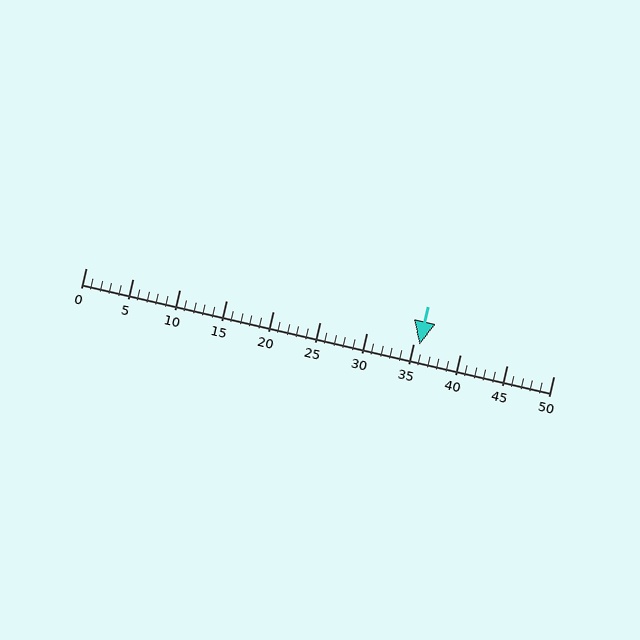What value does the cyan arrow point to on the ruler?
The cyan arrow points to approximately 36.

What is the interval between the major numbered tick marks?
The major tick marks are spaced 5 units apart.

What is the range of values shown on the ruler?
The ruler shows values from 0 to 50.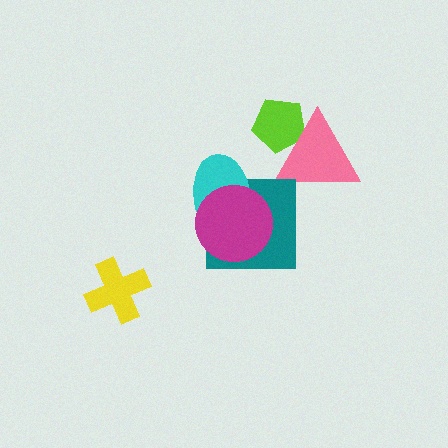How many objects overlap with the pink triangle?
1 object overlaps with the pink triangle.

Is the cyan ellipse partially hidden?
Yes, it is partially covered by another shape.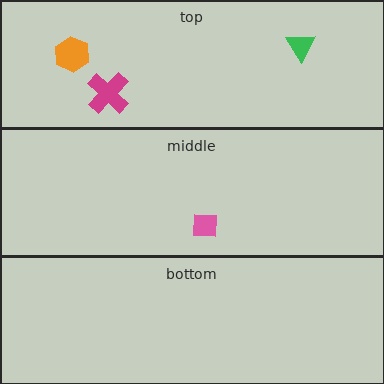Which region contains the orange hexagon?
The top region.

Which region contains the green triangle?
The top region.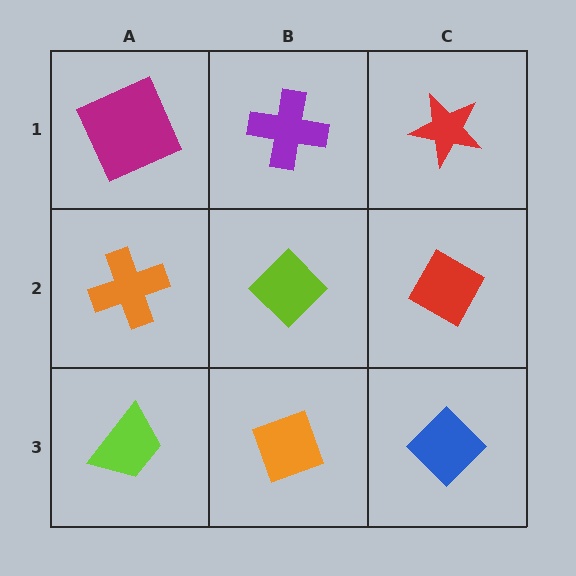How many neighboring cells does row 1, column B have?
3.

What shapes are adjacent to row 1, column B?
A lime diamond (row 2, column B), a magenta square (row 1, column A), a red star (row 1, column C).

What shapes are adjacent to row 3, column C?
A red diamond (row 2, column C), an orange diamond (row 3, column B).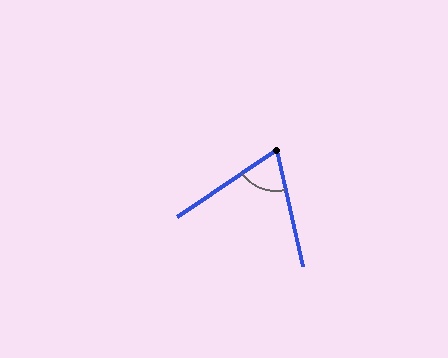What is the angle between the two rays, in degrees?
Approximately 69 degrees.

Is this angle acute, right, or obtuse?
It is acute.